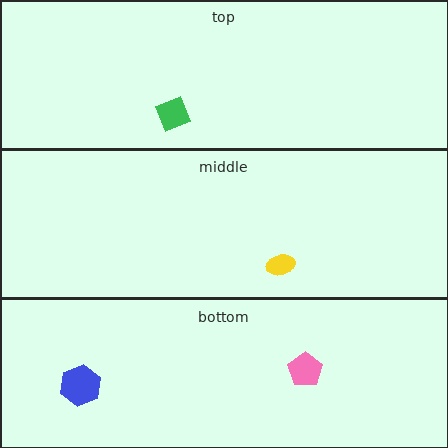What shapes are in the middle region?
The yellow ellipse.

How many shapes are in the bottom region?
2.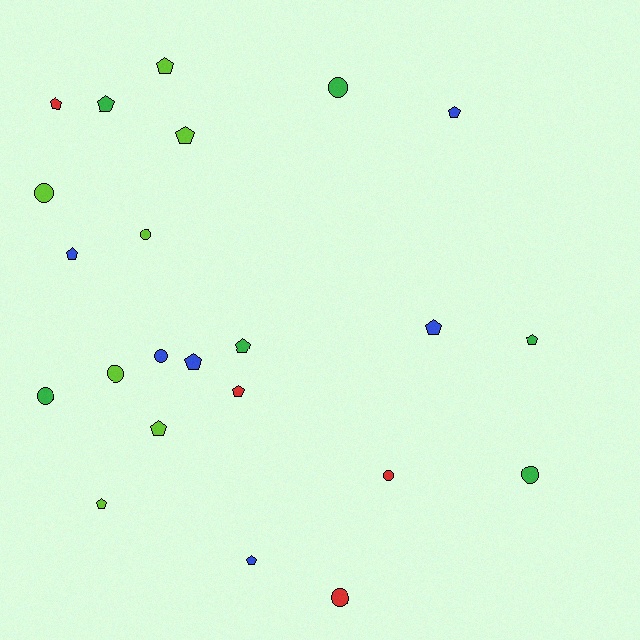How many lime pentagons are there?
There are 4 lime pentagons.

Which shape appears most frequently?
Pentagon, with 14 objects.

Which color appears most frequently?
Lime, with 7 objects.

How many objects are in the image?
There are 23 objects.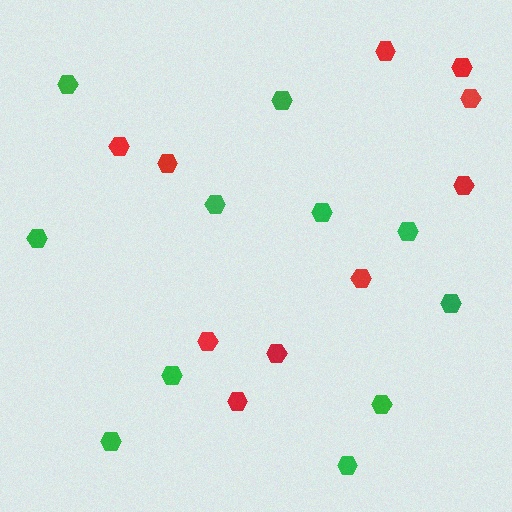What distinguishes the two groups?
There are 2 groups: one group of red hexagons (10) and one group of green hexagons (11).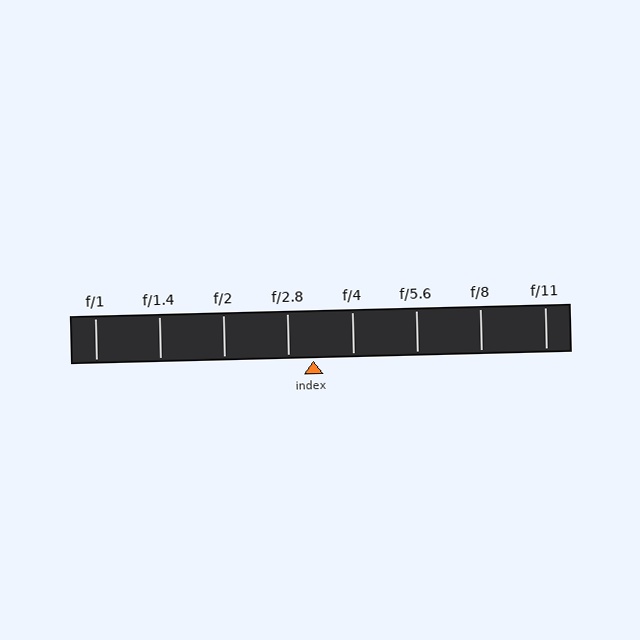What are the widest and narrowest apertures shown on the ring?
The widest aperture shown is f/1 and the narrowest is f/11.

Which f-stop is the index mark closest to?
The index mark is closest to f/2.8.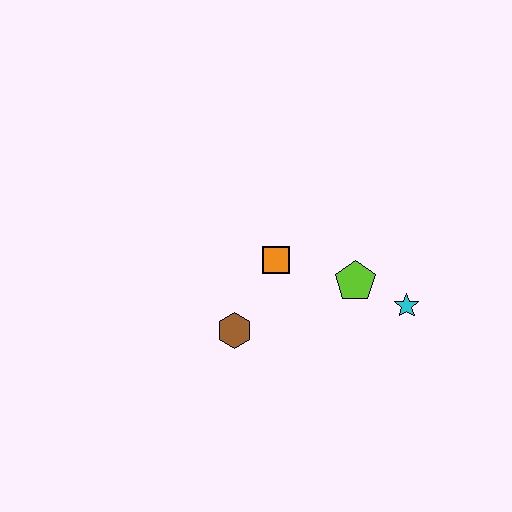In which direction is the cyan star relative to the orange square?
The cyan star is to the right of the orange square.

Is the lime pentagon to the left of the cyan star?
Yes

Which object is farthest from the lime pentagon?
The brown hexagon is farthest from the lime pentagon.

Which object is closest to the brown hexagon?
The orange square is closest to the brown hexagon.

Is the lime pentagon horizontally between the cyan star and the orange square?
Yes